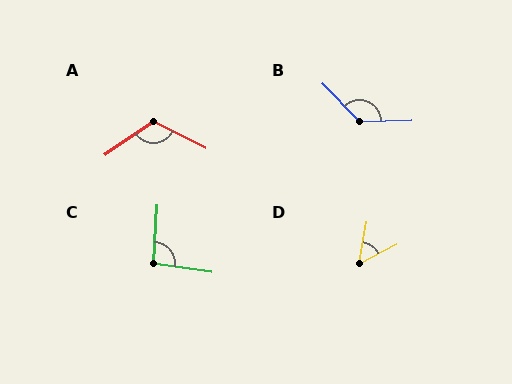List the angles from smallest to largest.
D (52°), C (95°), A (119°), B (133°).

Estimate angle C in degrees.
Approximately 95 degrees.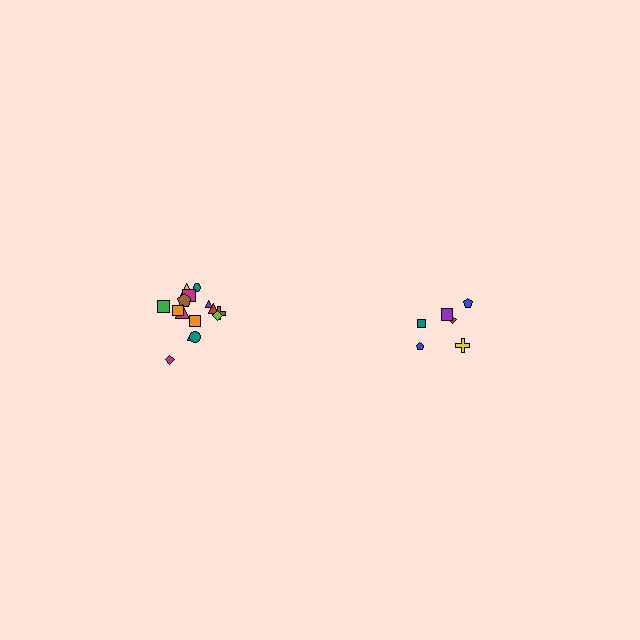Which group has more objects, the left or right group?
The left group.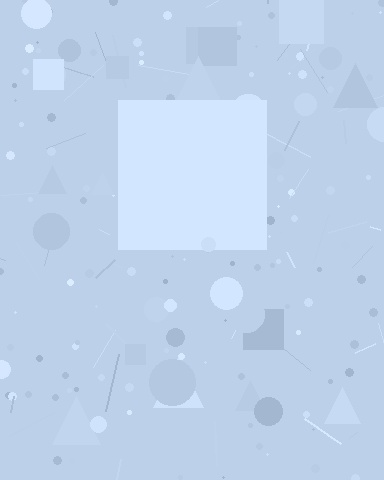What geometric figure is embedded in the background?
A square is embedded in the background.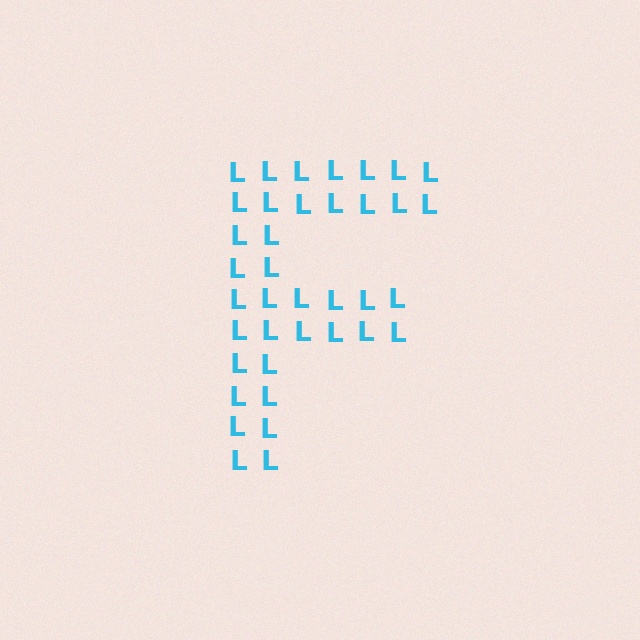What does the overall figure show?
The overall figure shows the letter F.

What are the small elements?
The small elements are letter L's.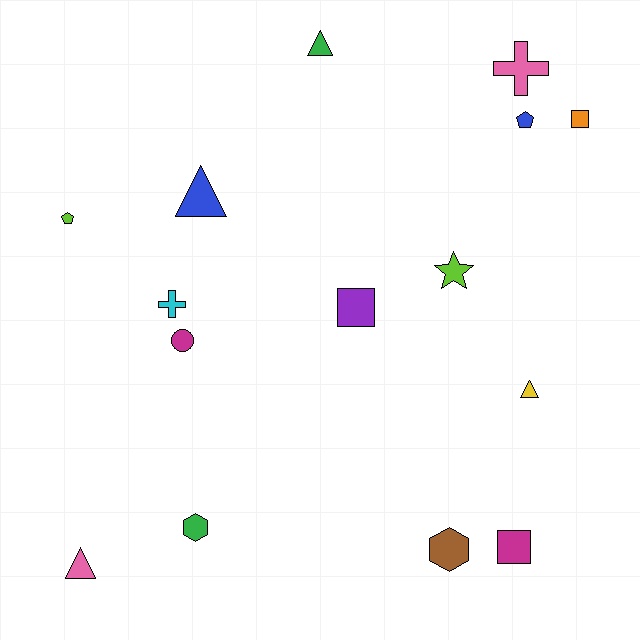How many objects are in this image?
There are 15 objects.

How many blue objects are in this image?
There are 2 blue objects.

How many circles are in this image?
There is 1 circle.